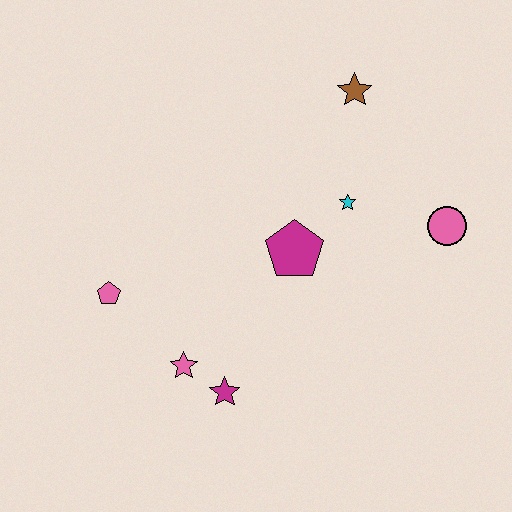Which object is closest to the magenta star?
The pink star is closest to the magenta star.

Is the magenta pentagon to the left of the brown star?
Yes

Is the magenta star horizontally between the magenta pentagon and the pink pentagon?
Yes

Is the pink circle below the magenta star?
No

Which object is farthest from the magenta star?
The brown star is farthest from the magenta star.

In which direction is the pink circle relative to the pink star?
The pink circle is to the right of the pink star.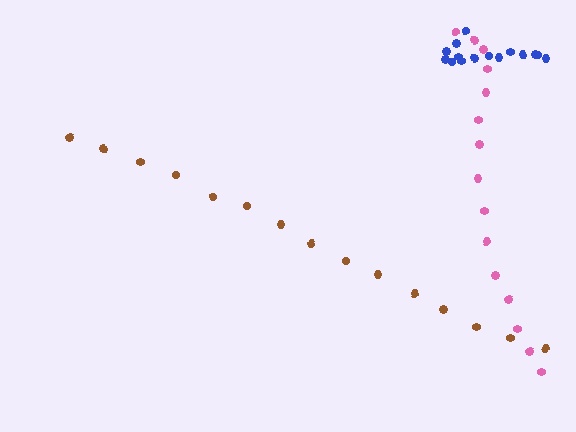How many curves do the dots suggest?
There are 3 distinct paths.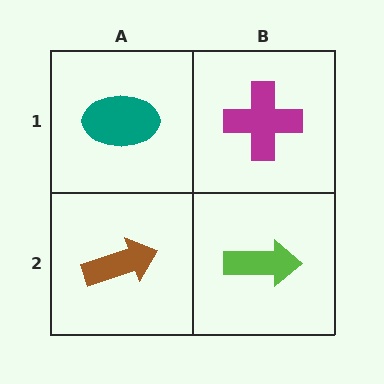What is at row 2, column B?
A lime arrow.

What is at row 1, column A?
A teal ellipse.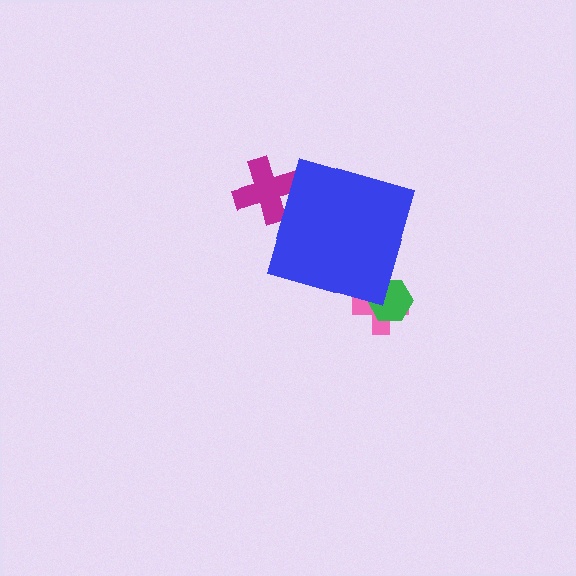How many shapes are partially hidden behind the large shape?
3 shapes are partially hidden.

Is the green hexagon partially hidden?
Yes, the green hexagon is partially hidden behind the blue diamond.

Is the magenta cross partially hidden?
Yes, the magenta cross is partially hidden behind the blue diamond.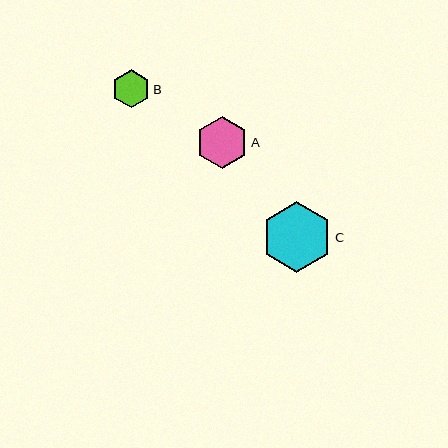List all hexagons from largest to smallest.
From largest to smallest: C, A, B.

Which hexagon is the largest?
Hexagon C is the largest with a size of approximately 70 pixels.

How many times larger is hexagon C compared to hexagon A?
Hexagon C is approximately 1.3 times the size of hexagon A.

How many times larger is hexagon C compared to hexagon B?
Hexagon C is approximately 1.8 times the size of hexagon B.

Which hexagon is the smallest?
Hexagon B is the smallest with a size of approximately 38 pixels.